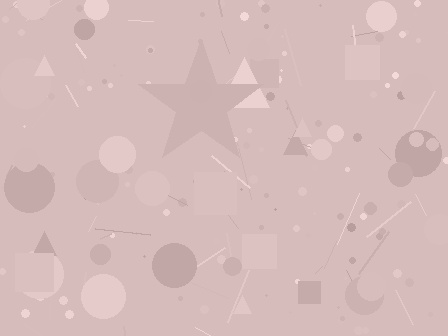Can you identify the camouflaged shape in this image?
The camouflaged shape is a star.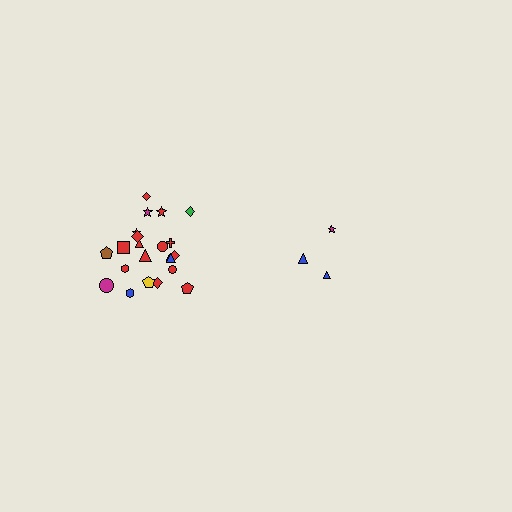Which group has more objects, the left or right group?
The left group.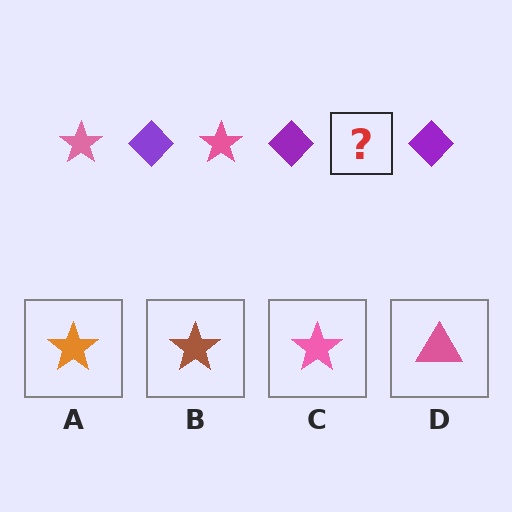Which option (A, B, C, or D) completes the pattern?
C.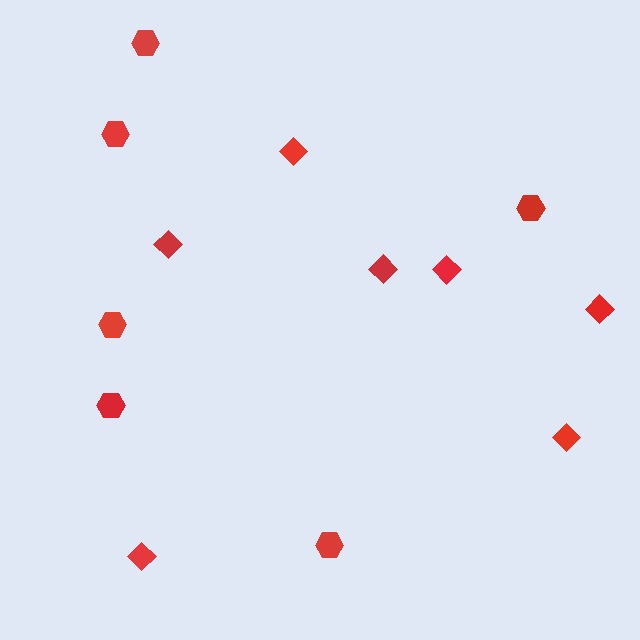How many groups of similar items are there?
There are 2 groups: one group of hexagons (6) and one group of diamonds (7).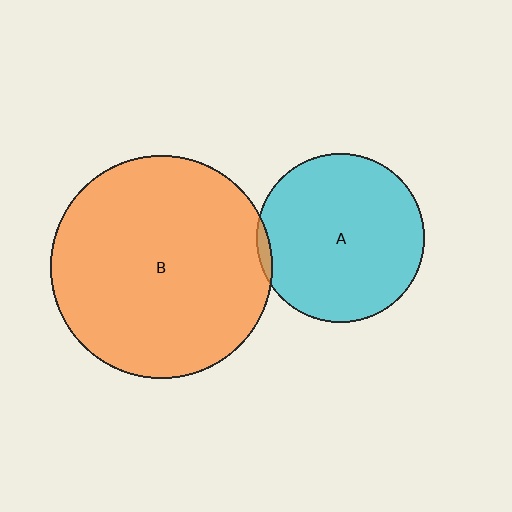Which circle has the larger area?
Circle B (orange).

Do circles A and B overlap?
Yes.